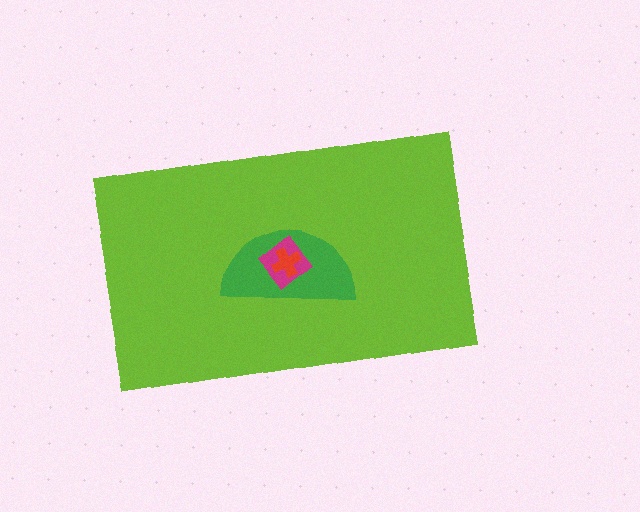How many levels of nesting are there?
4.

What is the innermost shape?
The red cross.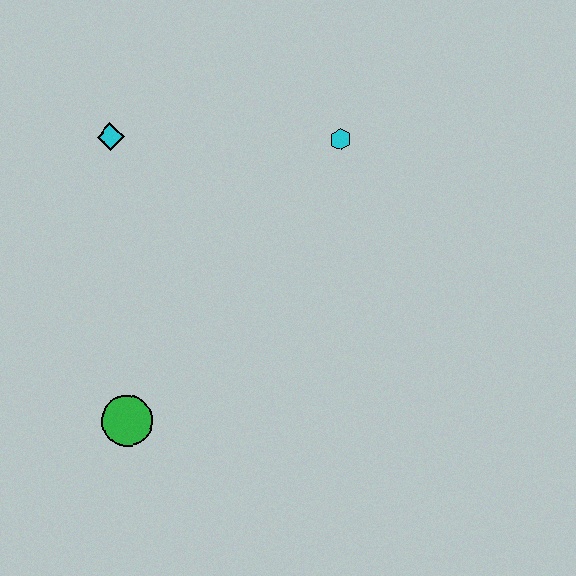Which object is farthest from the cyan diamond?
The green circle is farthest from the cyan diamond.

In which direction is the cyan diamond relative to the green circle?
The cyan diamond is above the green circle.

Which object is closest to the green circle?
The cyan diamond is closest to the green circle.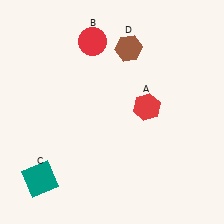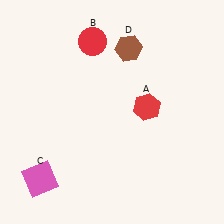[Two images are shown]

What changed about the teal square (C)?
In Image 1, C is teal. In Image 2, it changed to pink.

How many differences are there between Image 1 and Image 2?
There is 1 difference between the two images.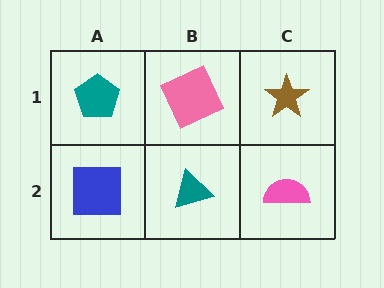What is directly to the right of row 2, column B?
A pink semicircle.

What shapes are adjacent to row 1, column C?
A pink semicircle (row 2, column C), a pink square (row 1, column B).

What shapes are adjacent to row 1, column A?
A blue square (row 2, column A), a pink square (row 1, column B).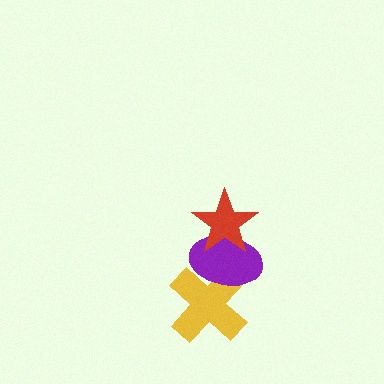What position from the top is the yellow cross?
The yellow cross is 3rd from the top.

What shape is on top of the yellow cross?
The purple ellipse is on top of the yellow cross.